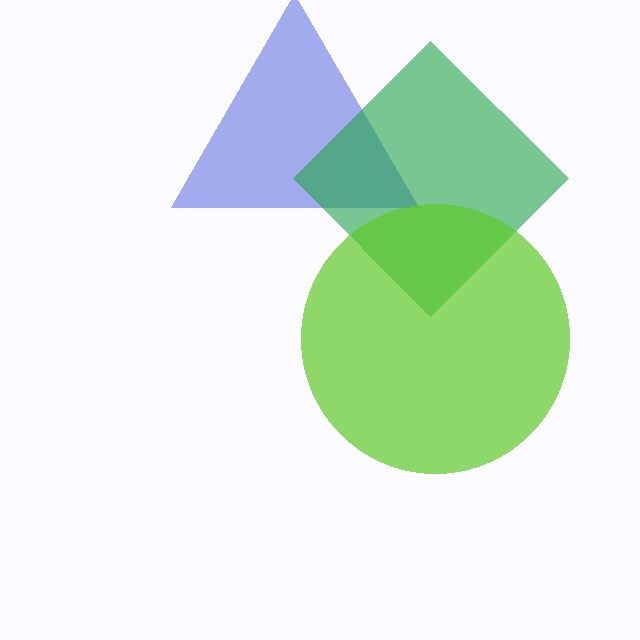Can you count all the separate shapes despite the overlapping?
Yes, there are 3 separate shapes.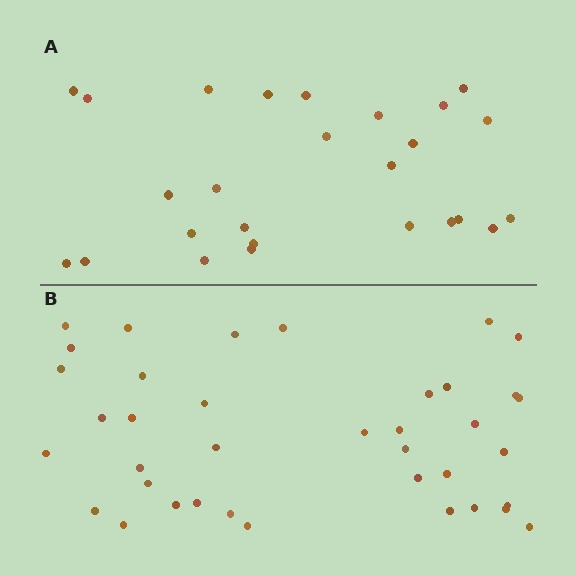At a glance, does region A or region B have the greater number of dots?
Region B (the bottom region) has more dots.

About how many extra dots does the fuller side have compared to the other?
Region B has roughly 12 or so more dots than region A.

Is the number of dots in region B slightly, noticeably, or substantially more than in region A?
Region B has substantially more. The ratio is roughly 1.5 to 1.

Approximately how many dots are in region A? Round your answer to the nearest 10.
About 30 dots. (The exact count is 26, which rounds to 30.)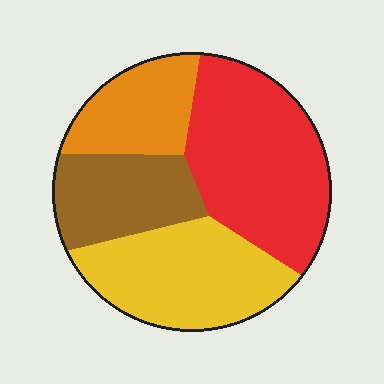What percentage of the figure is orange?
Orange takes up about one sixth (1/6) of the figure.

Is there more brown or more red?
Red.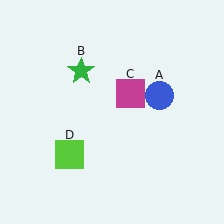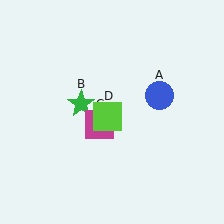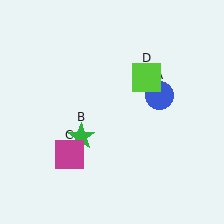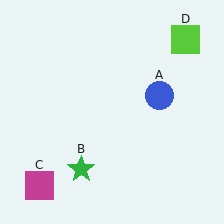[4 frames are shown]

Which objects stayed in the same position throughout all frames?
Blue circle (object A) remained stationary.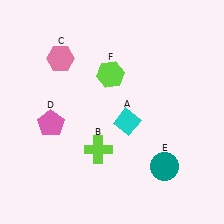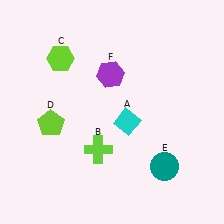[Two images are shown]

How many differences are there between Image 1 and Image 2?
There are 3 differences between the two images.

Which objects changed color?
C changed from pink to lime. D changed from pink to lime. F changed from lime to purple.